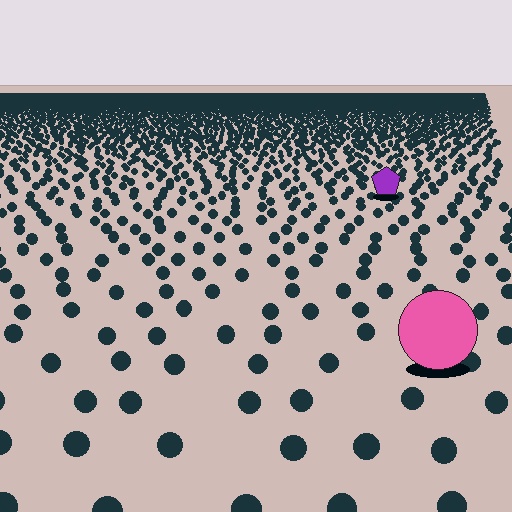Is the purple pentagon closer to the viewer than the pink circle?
No. The pink circle is closer — you can tell from the texture gradient: the ground texture is coarser near it.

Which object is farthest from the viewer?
The purple pentagon is farthest from the viewer. It appears smaller and the ground texture around it is denser.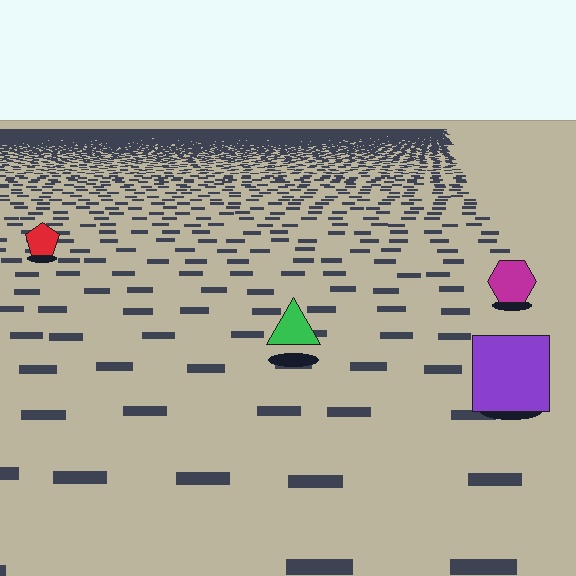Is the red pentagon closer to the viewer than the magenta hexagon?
No. The magenta hexagon is closer — you can tell from the texture gradient: the ground texture is coarser near it.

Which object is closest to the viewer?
The purple square is closest. The texture marks near it are larger and more spread out.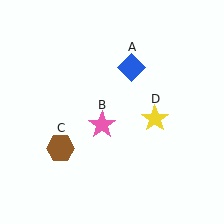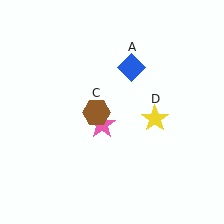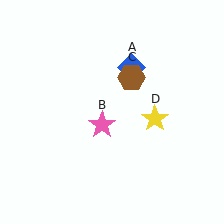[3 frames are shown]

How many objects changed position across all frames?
1 object changed position: brown hexagon (object C).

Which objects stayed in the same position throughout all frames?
Blue diamond (object A) and pink star (object B) and yellow star (object D) remained stationary.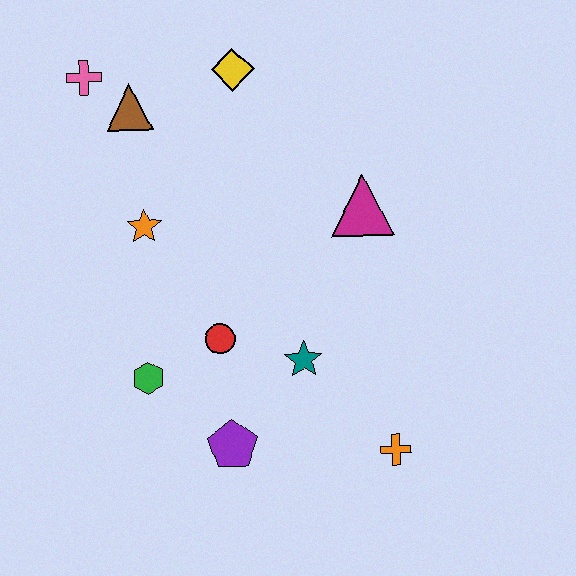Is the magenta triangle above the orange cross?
Yes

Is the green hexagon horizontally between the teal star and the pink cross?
Yes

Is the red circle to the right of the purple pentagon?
No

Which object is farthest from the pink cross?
The orange cross is farthest from the pink cross.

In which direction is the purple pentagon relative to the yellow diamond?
The purple pentagon is below the yellow diamond.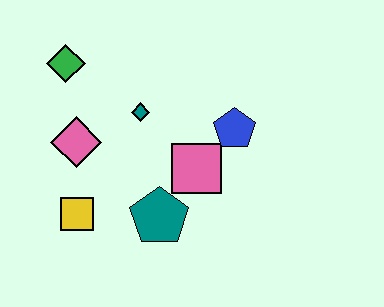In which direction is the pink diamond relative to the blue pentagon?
The pink diamond is to the left of the blue pentagon.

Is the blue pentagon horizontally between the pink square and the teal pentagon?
No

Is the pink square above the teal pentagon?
Yes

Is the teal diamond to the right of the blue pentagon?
No